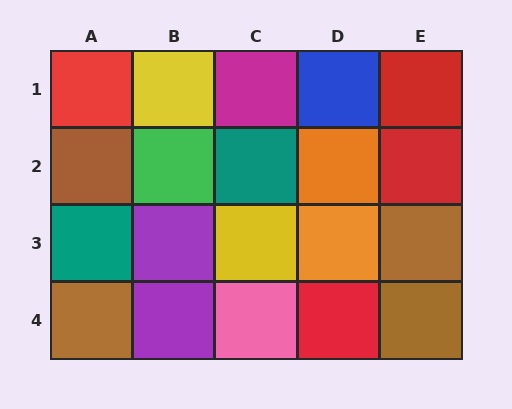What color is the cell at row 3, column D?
Orange.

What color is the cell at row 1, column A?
Red.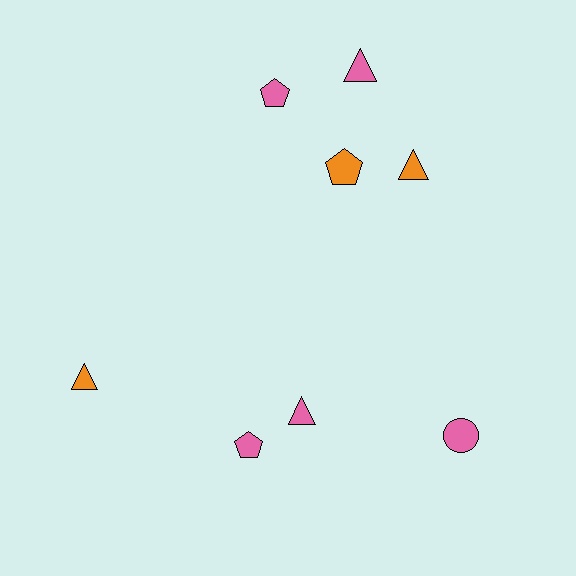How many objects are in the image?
There are 8 objects.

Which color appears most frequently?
Pink, with 5 objects.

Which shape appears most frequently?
Triangle, with 4 objects.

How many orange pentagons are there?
There is 1 orange pentagon.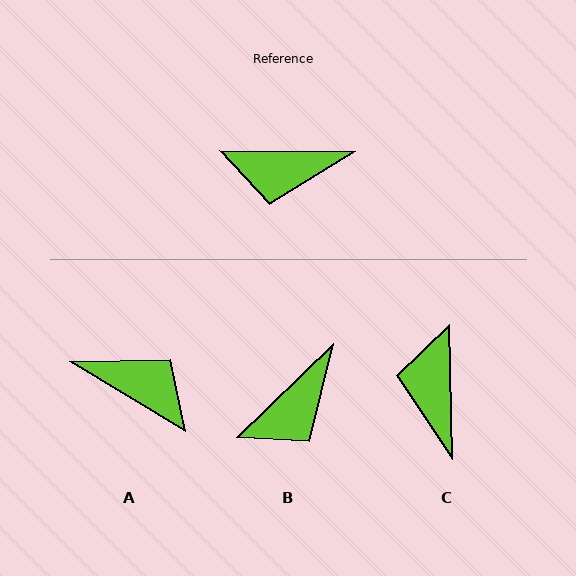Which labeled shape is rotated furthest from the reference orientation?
A, about 149 degrees away.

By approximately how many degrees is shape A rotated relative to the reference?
Approximately 149 degrees counter-clockwise.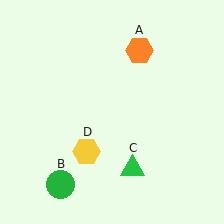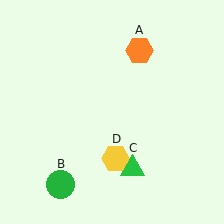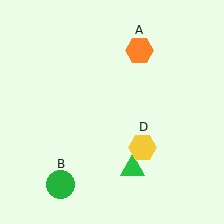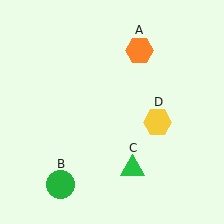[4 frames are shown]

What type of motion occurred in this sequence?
The yellow hexagon (object D) rotated counterclockwise around the center of the scene.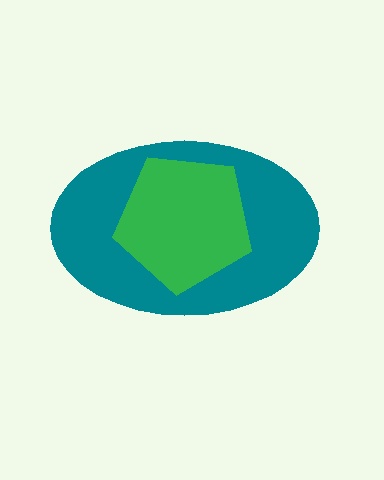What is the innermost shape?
The green pentagon.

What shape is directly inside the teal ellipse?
The green pentagon.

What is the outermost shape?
The teal ellipse.